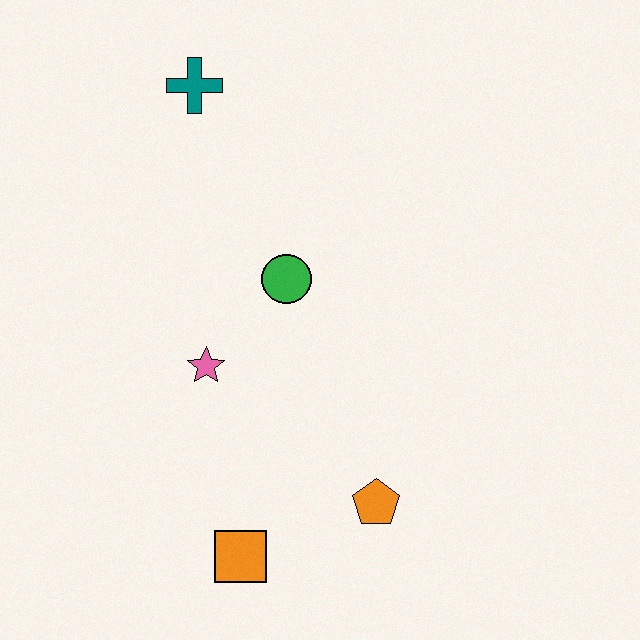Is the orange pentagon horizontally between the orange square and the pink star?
No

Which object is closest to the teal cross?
The green circle is closest to the teal cross.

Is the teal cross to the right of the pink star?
No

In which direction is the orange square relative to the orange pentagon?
The orange square is to the left of the orange pentagon.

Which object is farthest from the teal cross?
The orange square is farthest from the teal cross.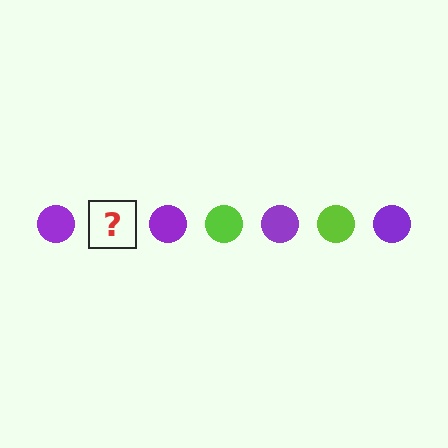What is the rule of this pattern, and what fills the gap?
The rule is that the pattern cycles through purple, lime circles. The gap should be filled with a lime circle.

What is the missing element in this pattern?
The missing element is a lime circle.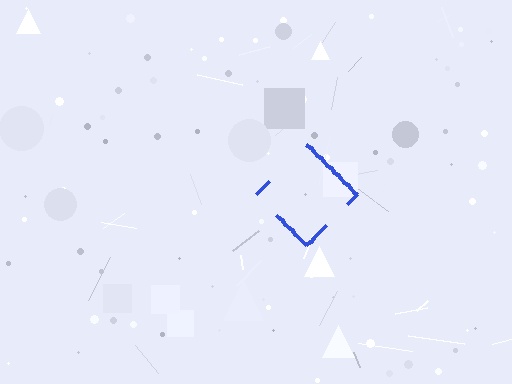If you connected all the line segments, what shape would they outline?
They would outline a diamond.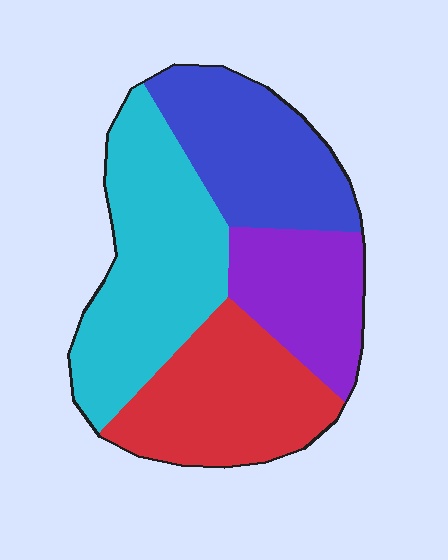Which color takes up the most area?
Cyan, at roughly 35%.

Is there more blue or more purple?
Blue.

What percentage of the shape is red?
Red covers around 25% of the shape.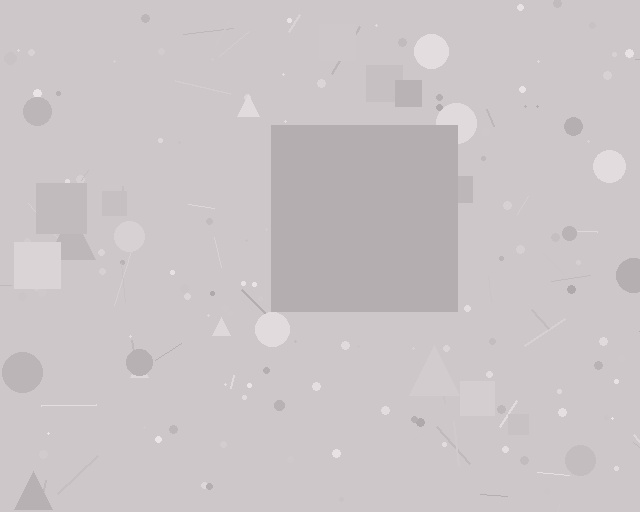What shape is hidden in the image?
A square is hidden in the image.